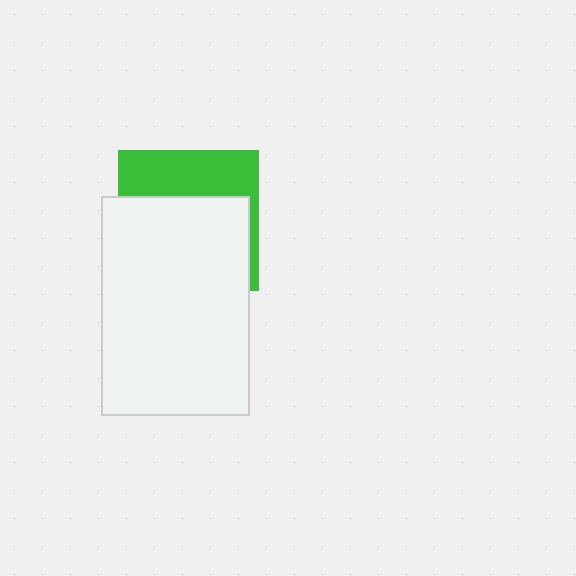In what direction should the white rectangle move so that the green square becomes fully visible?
The white rectangle should move down. That is the shortest direction to clear the overlap and leave the green square fully visible.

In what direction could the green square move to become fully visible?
The green square could move up. That would shift it out from behind the white rectangle entirely.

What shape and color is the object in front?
The object in front is a white rectangle.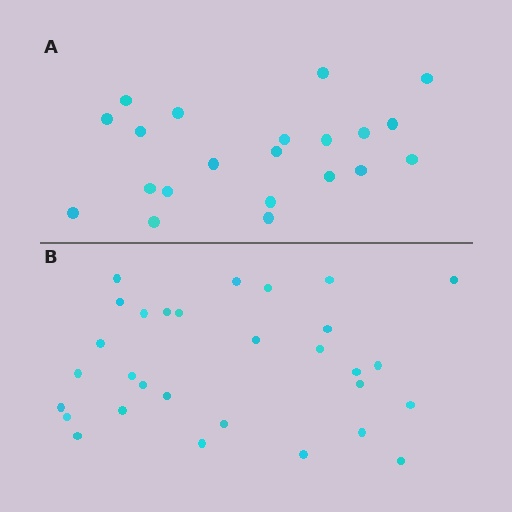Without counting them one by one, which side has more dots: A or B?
Region B (the bottom region) has more dots.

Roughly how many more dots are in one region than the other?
Region B has roughly 8 or so more dots than region A.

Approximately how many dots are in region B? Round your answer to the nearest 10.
About 30 dots.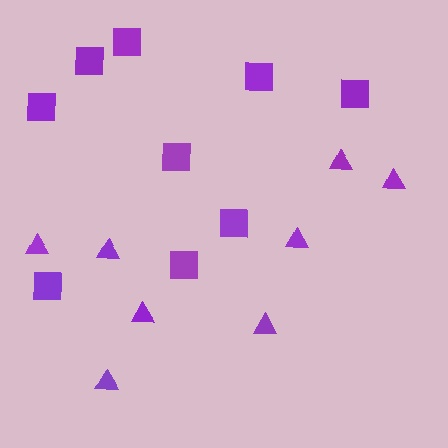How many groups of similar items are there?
There are 2 groups: one group of squares (9) and one group of triangles (8).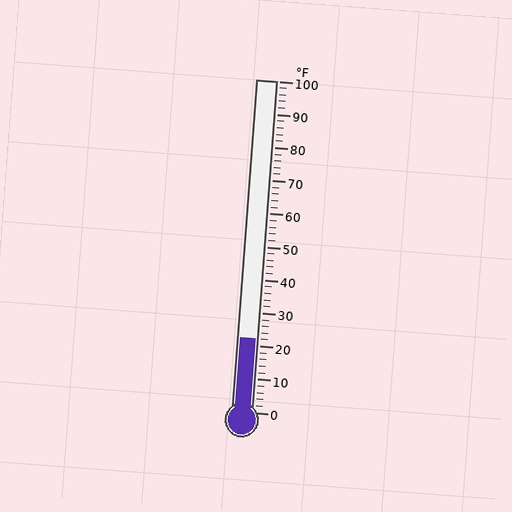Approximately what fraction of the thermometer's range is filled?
The thermometer is filled to approximately 20% of its range.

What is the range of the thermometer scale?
The thermometer scale ranges from 0°F to 100°F.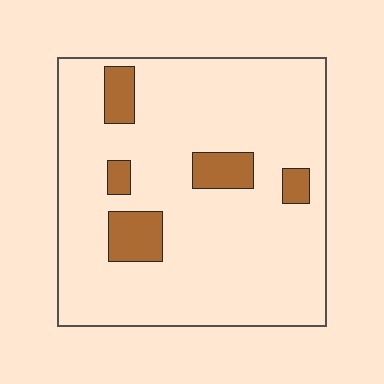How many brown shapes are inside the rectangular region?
5.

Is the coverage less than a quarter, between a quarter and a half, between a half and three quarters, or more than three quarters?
Less than a quarter.